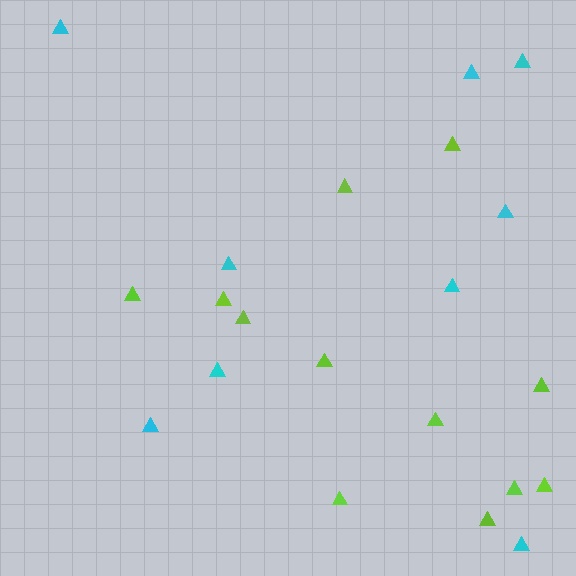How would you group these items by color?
There are 2 groups: one group of lime triangles (12) and one group of cyan triangles (9).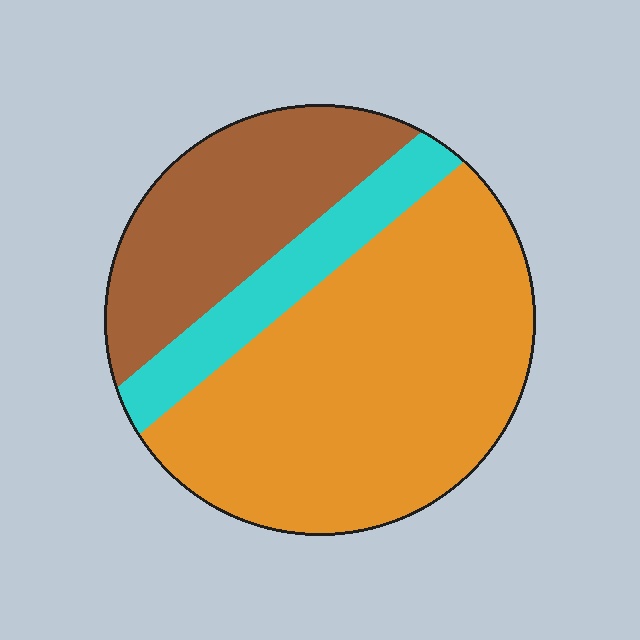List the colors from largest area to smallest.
From largest to smallest: orange, brown, cyan.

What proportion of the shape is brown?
Brown covers 27% of the shape.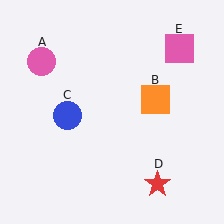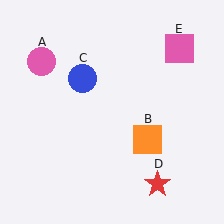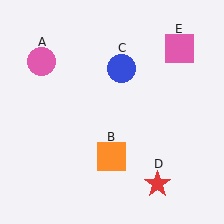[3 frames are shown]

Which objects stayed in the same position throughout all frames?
Pink circle (object A) and red star (object D) and pink square (object E) remained stationary.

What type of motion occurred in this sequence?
The orange square (object B), blue circle (object C) rotated clockwise around the center of the scene.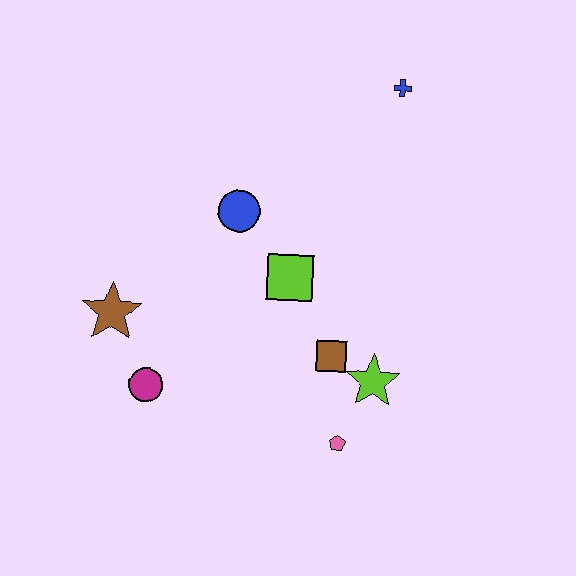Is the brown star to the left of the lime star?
Yes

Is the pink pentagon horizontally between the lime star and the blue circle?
Yes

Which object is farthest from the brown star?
The blue cross is farthest from the brown star.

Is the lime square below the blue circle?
Yes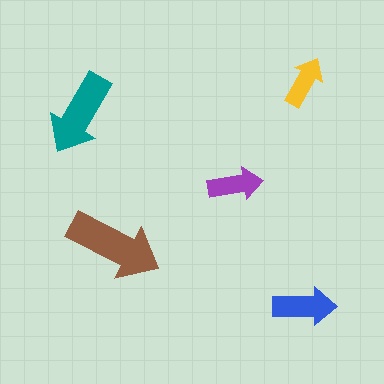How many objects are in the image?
There are 5 objects in the image.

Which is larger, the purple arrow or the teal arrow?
The teal one.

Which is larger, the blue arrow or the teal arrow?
The teal one.